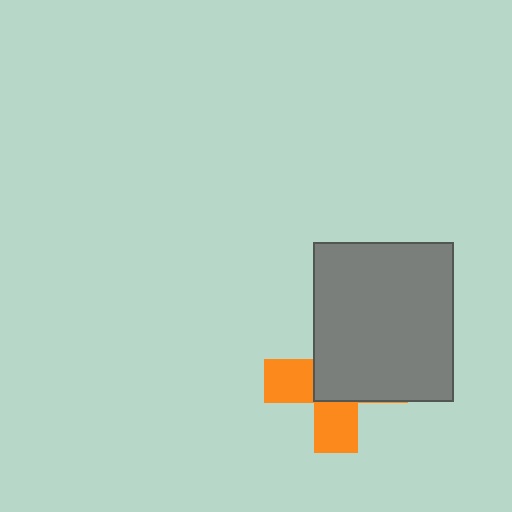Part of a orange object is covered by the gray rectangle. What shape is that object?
It is a cross.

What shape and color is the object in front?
The object in front is a gray rectangle.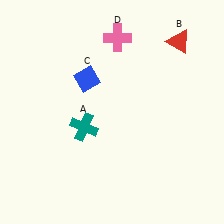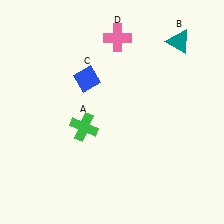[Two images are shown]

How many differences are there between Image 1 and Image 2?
There are 2 differences between the two images.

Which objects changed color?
A changed from teal to green. B changed from red to teal.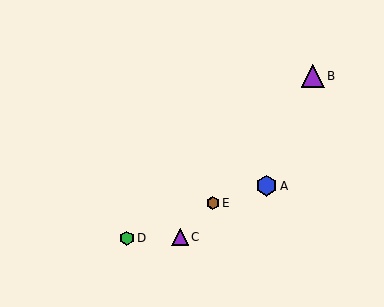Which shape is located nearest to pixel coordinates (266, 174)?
The blue hexagon (labeled A) at (267, 186) is nearest to that location.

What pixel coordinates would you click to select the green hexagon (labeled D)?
Click at (127, 238) to select the green hexagon D.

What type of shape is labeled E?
Shape E is a brown hexagon.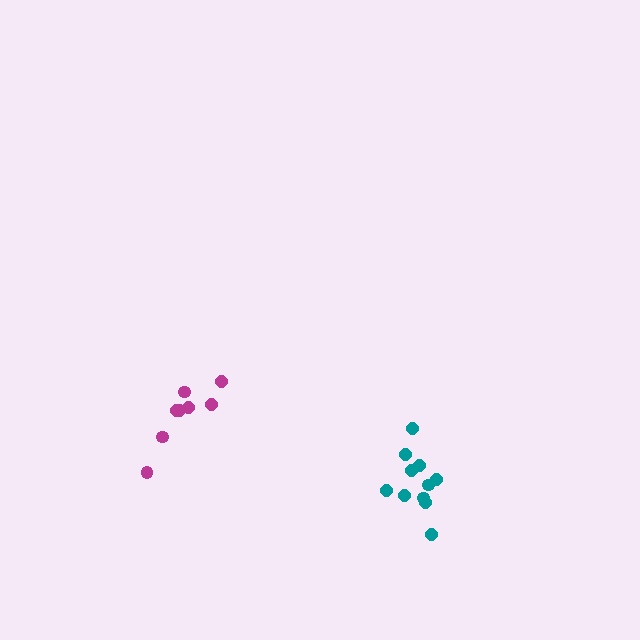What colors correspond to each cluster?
The clusters are colored: teal, magenta.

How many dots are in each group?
Group 1: 11 dots, Group 2: 8 dots (19 total).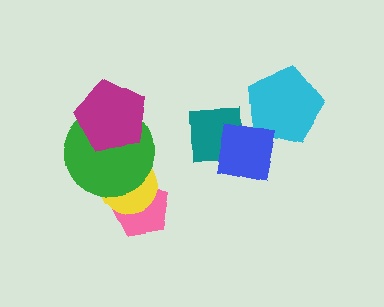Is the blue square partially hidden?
No, no other shape covers it.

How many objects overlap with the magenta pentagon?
1 object overlaps with the magenta pentagon.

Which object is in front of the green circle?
The magenta pentagon is in front of the green circle.